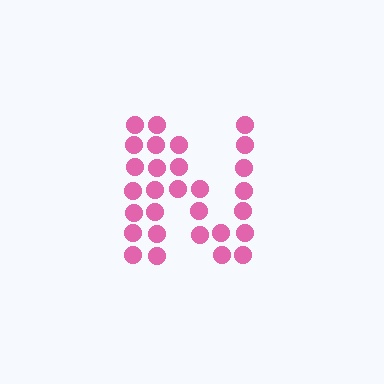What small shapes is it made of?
It is made of small circles.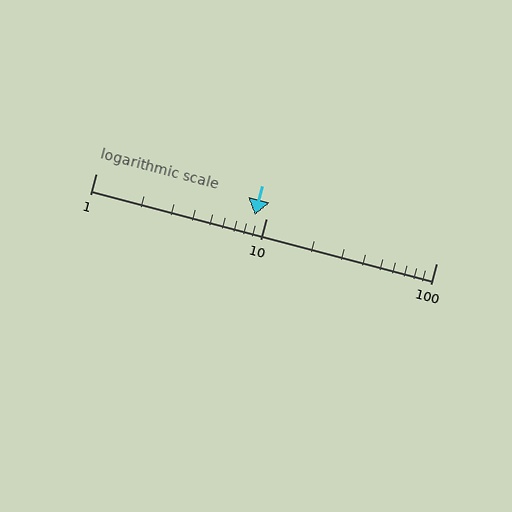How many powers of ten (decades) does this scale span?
The scale spans 2 decades, from 1 to 100.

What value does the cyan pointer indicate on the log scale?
The pointer indicates approximately 8.6.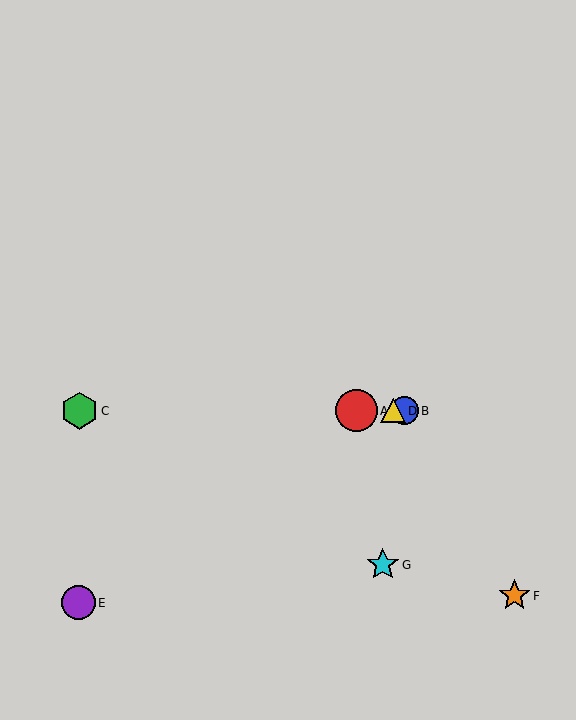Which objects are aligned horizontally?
Objects A, B, C, D are aligned horizontally.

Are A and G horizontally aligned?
No, A is at y≈411 and G is at y≈565.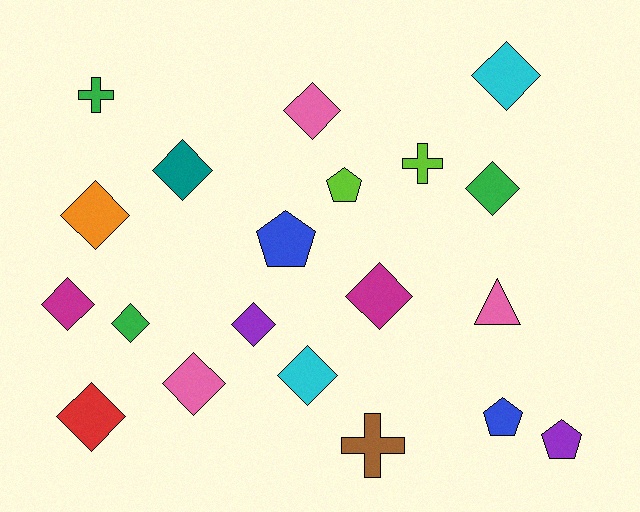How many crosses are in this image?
There are 3 crosses.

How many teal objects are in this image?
There is 1 teal object.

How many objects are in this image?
There are 20 objects.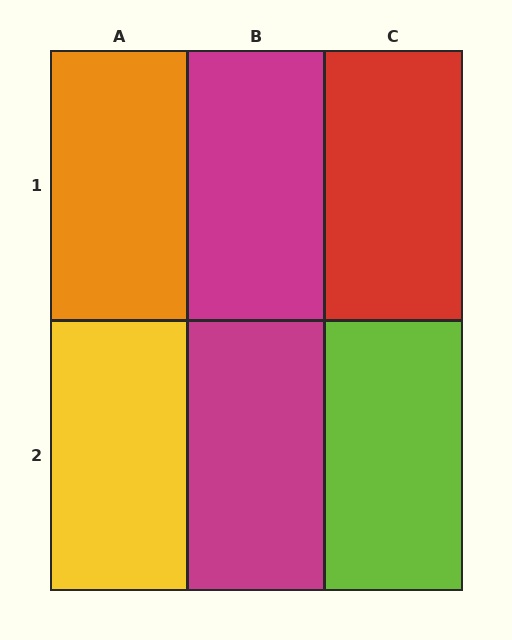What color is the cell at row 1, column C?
Red.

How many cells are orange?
1 cell is orange.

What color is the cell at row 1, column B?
Magenta.